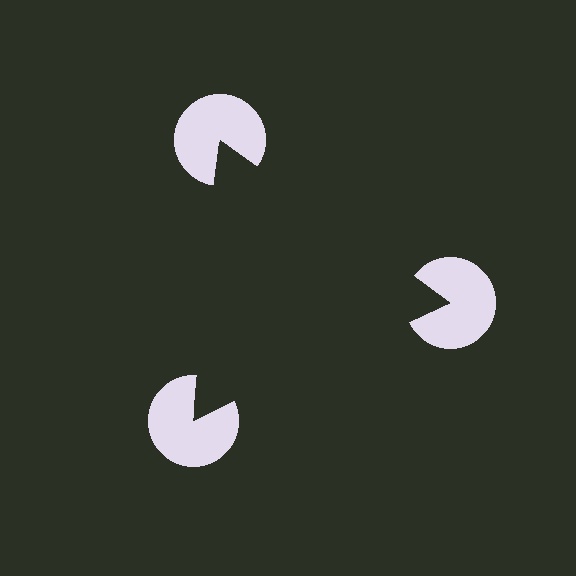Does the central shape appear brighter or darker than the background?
It typically appears slightly darker than the background, even though no actual brightness change is drawn.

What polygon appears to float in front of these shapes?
An illusory triangle — its edges are inferred from the aligned wedge cuts in the pac-man discs, not physically drawn.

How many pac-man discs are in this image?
There are 3 — one at each vertex of the illusory triangle.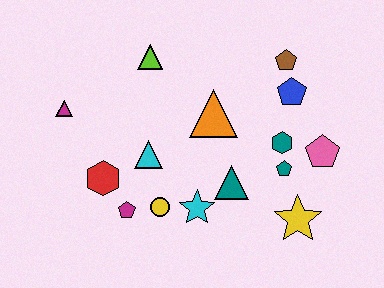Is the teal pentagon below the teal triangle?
No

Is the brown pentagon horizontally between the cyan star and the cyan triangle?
No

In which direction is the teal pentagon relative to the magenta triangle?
The teal pentagon is to the right of the magenta triangle.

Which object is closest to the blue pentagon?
The brown pentagon is closest to the blue pentagon.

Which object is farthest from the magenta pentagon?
The brown pentagon is farthest from the magenta pentagon.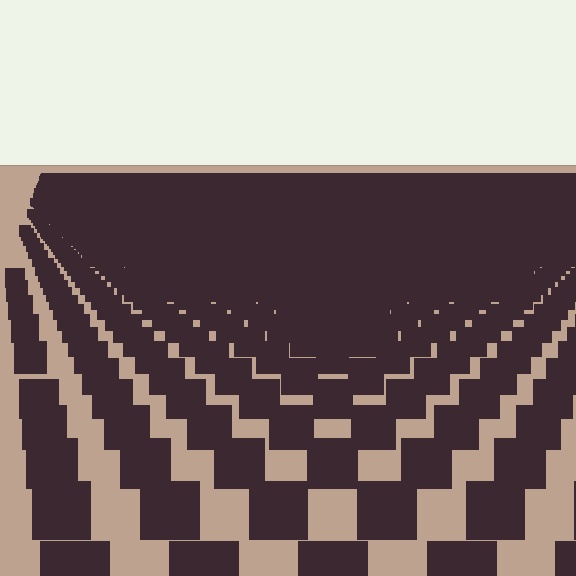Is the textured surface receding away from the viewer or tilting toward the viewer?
The surface is receding away from the viewer. Texture elements get smaller and denser toward the top.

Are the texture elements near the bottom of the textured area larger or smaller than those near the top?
Larger. Near the bottom, elements are closer to the viewer and appear at a bigger on-screen size.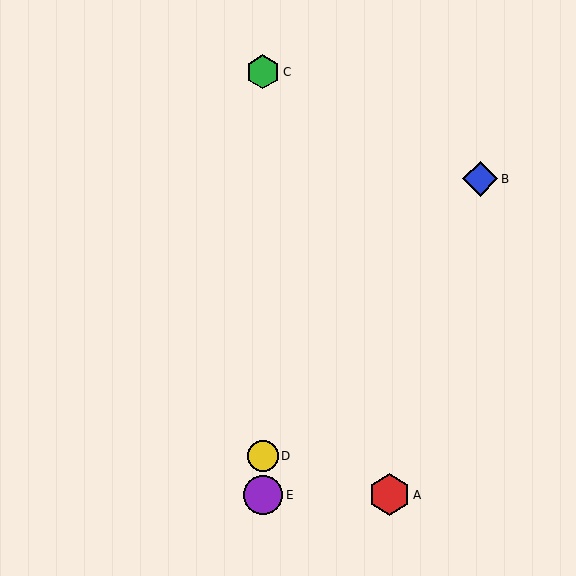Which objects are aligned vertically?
Objects C, D, E are aligned vertically.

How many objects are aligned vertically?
3 objects (C, D, E) are aligned vertically.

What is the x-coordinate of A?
Object A is at x≈389.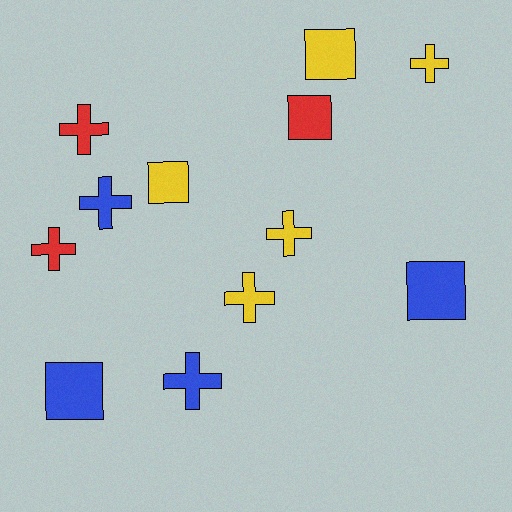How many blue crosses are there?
There are 2 blue crosses.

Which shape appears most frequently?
Cross, with 7 objects.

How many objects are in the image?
There are 12 objects.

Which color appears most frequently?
Yellow, with 5 objects.